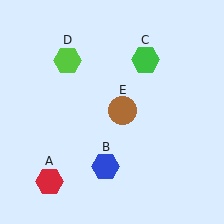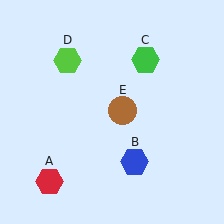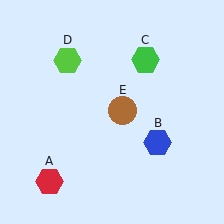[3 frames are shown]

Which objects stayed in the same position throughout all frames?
Red hexagon (object A) and green hexagon (object C) and lime hexagon (object D) and brown circle (object E) remained stationary.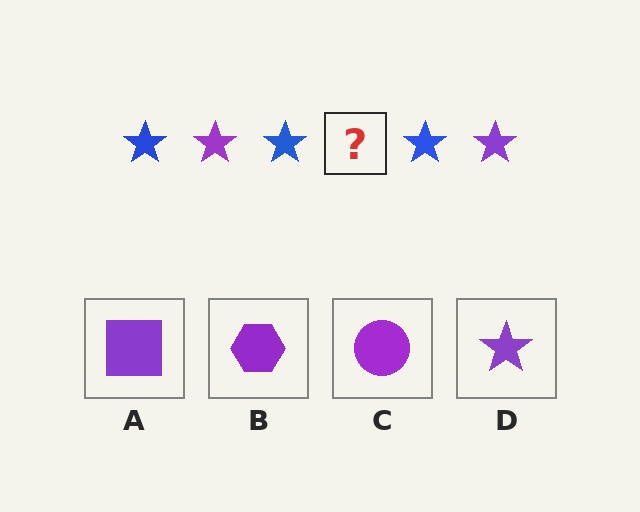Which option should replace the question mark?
Option D.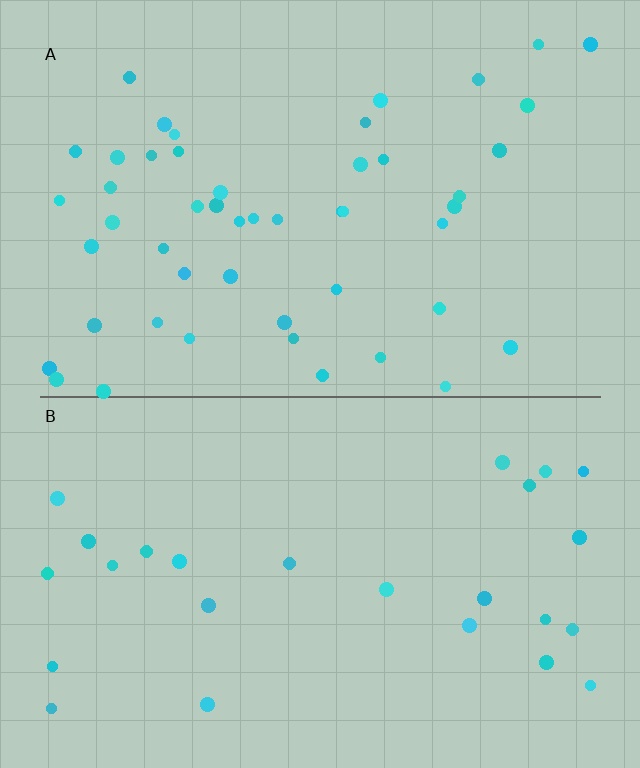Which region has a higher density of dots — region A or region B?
A (the top).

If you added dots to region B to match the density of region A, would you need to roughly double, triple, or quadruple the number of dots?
Approximately double.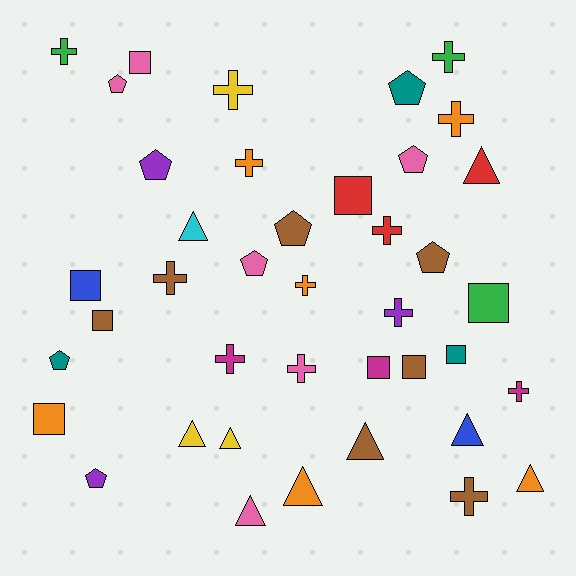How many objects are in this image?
There are 40 objects.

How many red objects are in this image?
There are 3 red objects.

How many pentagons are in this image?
There are 9 pentagons.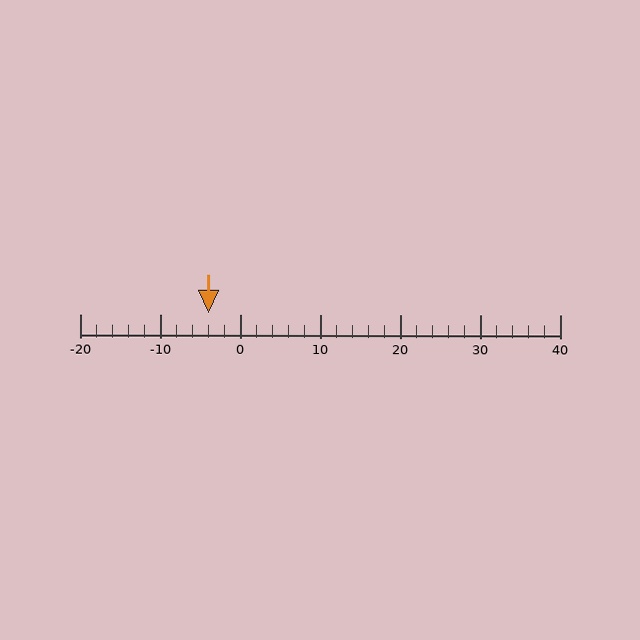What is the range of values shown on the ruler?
The ruler shows values from -20 to 40.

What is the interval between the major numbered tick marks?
The major tick marks are spaced 10 units apart.